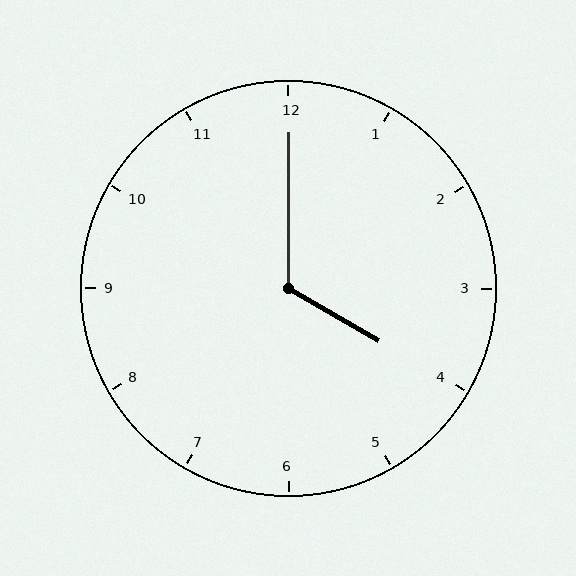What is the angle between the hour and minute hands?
Approximately 120 degrees.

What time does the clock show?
4:00.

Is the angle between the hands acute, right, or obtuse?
It is obtuse.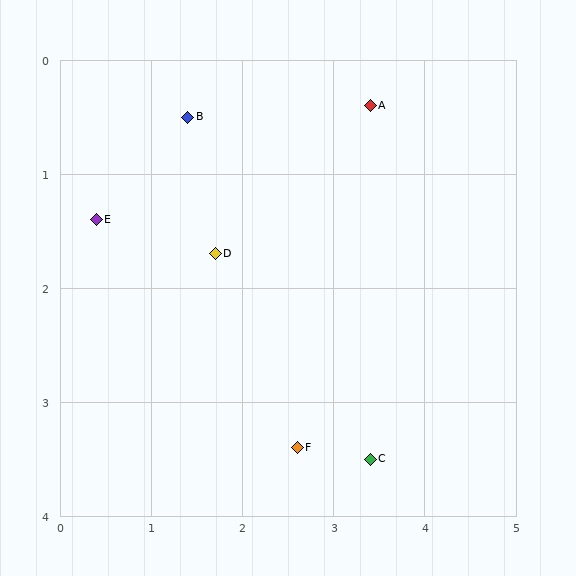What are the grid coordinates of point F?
Point F is at approximately (2.6, 3.4).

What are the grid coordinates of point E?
Point E is at approximately (0.4, 1.4).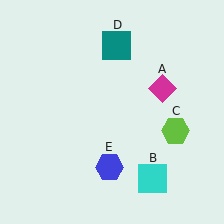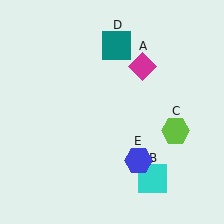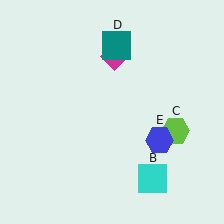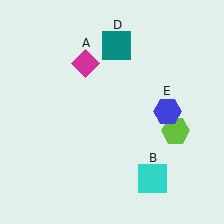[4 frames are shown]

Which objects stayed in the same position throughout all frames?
Cyan square (object B) and lime hexagon (object C) and teal square (object D) remained stationary.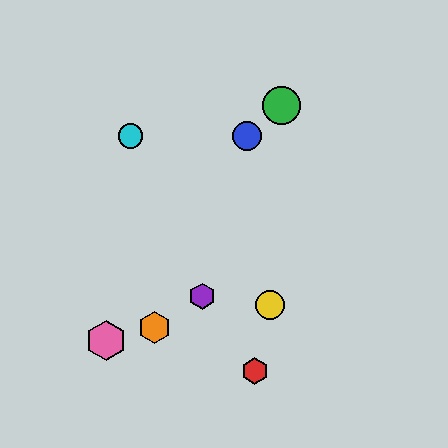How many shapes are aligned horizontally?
2 shapes (the blue circle, the cyan circle) are aligned horizontally.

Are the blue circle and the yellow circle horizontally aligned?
No, the blue circle is at y≈136 and the yellow circle is at y≈305.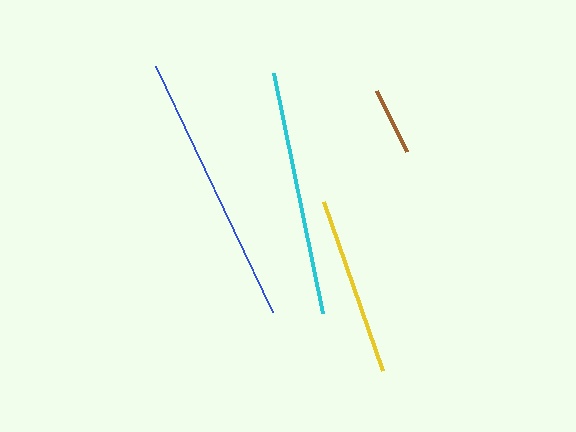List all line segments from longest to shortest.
From longest to shortest: blue, cyan, yellow, brown.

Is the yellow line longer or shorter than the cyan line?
The cyan line is longer than the yellow line.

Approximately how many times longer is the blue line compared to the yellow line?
The blue line is approximately 1.5 times the length of the yellow line.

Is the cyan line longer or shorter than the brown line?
The cyan line is longer than the brown line.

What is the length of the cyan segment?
The cyan segment is approximately 245 pixels long.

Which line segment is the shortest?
The brown line is the shortest at approximately 67 pixels.